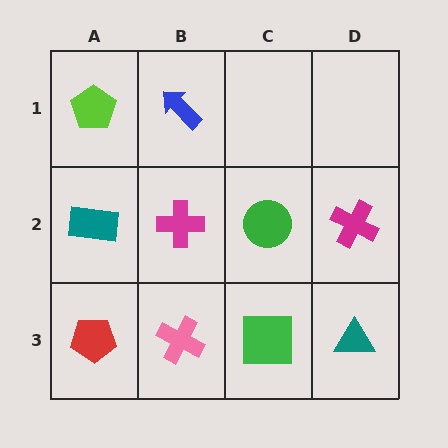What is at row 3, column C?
A green square.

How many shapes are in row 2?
4 shapes.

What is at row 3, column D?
A teal triangle.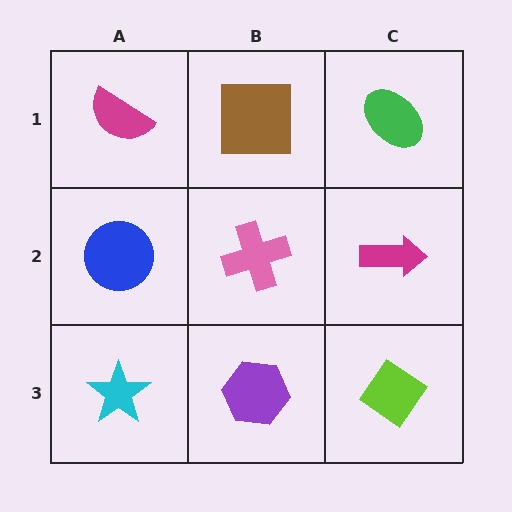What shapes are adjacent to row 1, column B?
A pink cross (row 2, column B), a magenta semicircle (row 1, column A), a green ellipse (row 1, column C).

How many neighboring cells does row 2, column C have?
3.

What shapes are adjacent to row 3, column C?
A magenta arrow (row 2, column C), a purple hexagon (row 3, column B).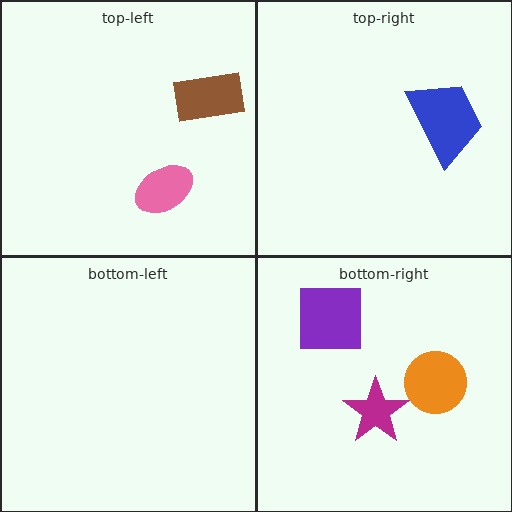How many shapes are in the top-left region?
2.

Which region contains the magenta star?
The bottom-right region.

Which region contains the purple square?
The bottom-right region.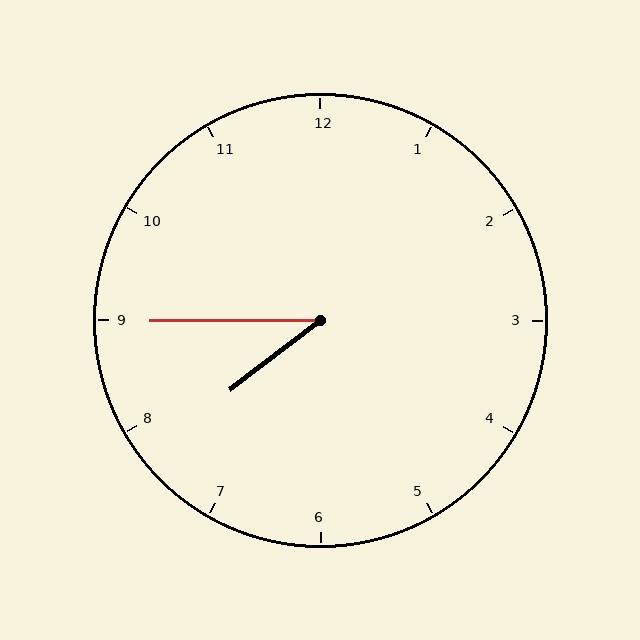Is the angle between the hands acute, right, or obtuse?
It is acute.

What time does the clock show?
7:45.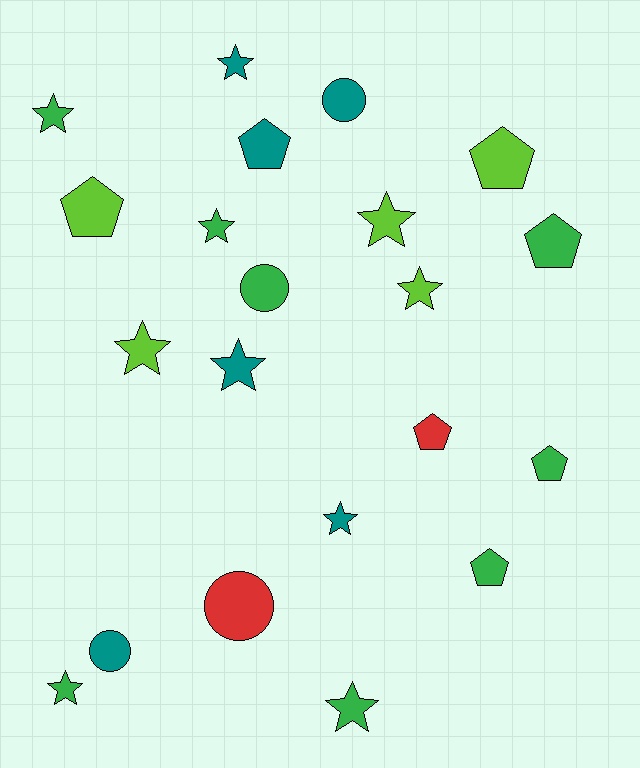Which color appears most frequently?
Green, with 8 objects.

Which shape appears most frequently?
Star, with 10 objects.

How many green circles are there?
There is 1 green circle.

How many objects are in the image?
There are 21 objects.